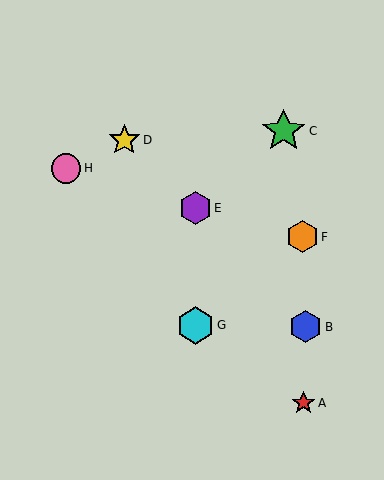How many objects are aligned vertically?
2 objects (E, G) are aligned vertically.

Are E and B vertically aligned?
No, E is at x≈195 and B is at x≈306.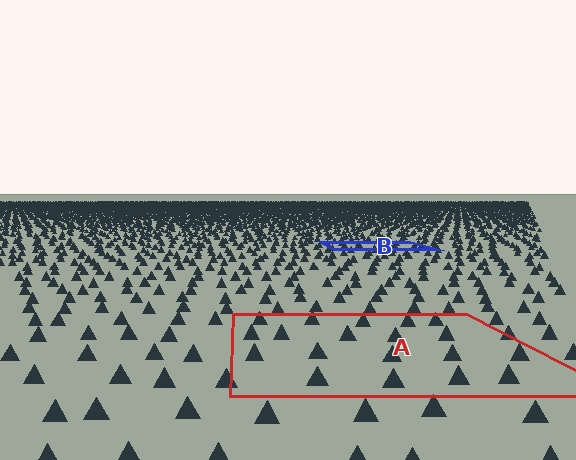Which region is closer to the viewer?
Region A is closer. The texture elements there are larger and more spread out.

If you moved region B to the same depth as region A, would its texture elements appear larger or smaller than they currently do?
They would appear larger. At a closer depth, the same texture elements are projected at a bigger on-screen size.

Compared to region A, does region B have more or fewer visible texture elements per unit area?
Region B has more texture elements per unit area — they are packed more densely because it is farther away.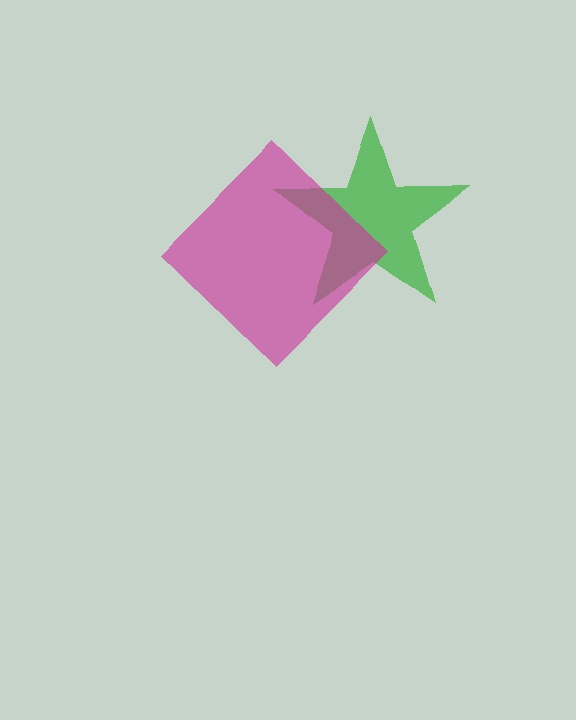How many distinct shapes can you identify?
There are 2 distinct shapes: a green star, a magenta diamond.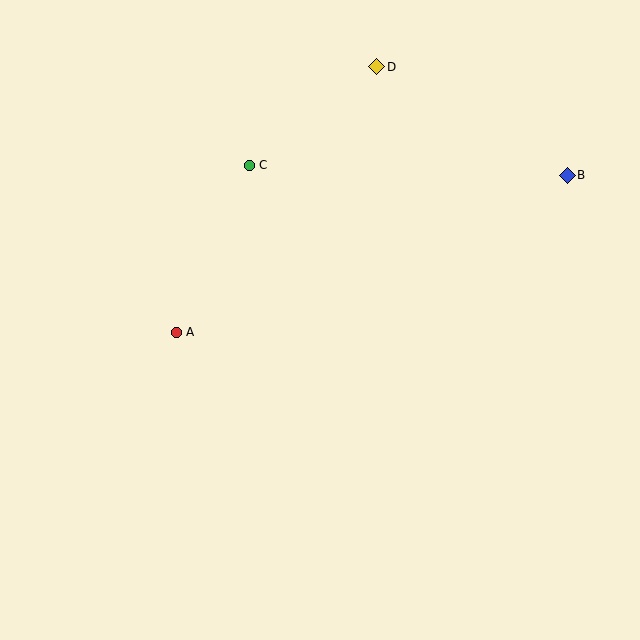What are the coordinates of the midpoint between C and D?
The midpoint between C and D is at (313, 116).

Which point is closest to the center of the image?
Point A at (176, 332) is closest to the center.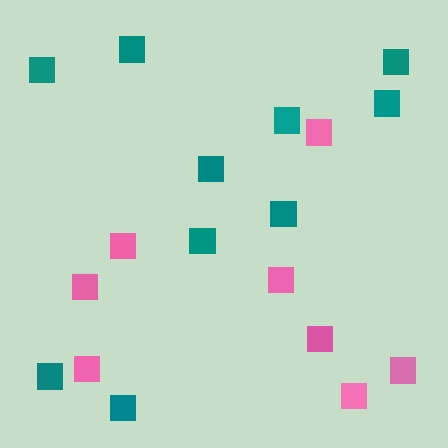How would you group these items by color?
There are 2 groups: one group of pink squares (8) and one group of teal squares (10).